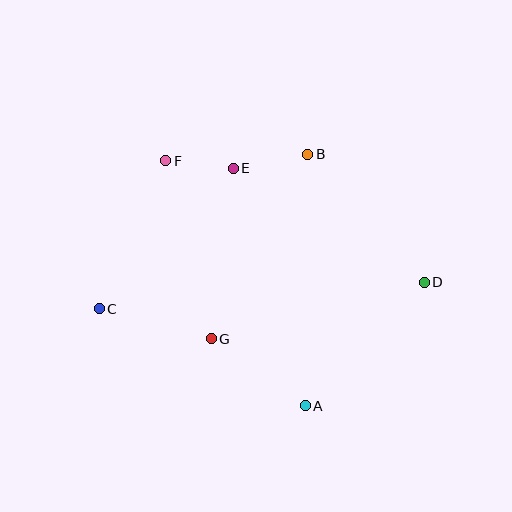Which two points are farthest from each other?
Points C and D are farthest from each other.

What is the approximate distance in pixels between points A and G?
The distance between A and G is approximately 116 pixels.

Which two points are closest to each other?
Points E and F are closest to each other.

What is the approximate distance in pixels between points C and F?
The distance between C and F is approximately 162 pixels.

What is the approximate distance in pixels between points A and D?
The distance between A and D is approximately 171 pixels.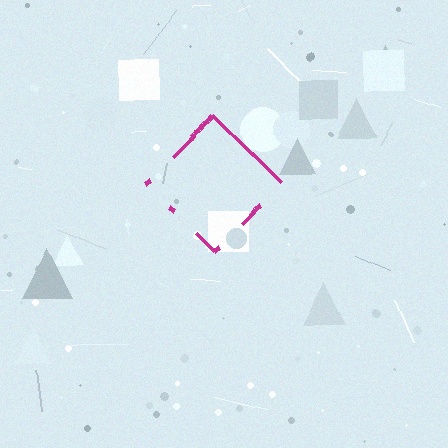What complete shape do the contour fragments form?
The contour fragments form a diamond.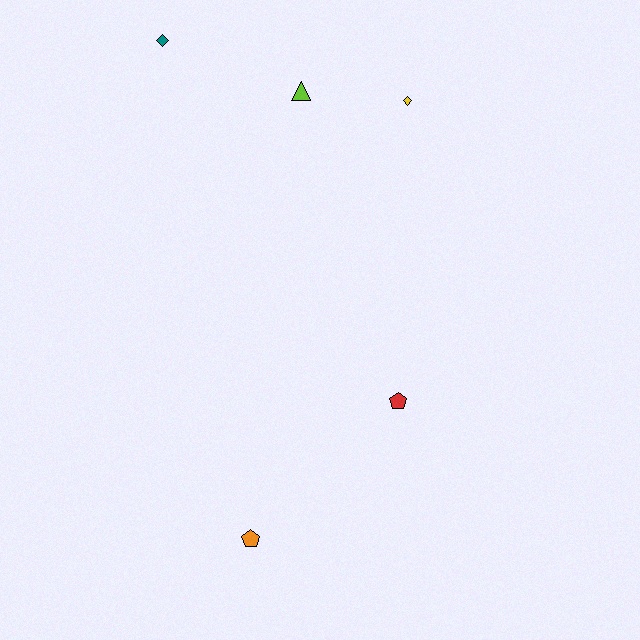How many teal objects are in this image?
There is 1 teal object.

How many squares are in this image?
There are no squares.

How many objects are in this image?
There are 5 objects.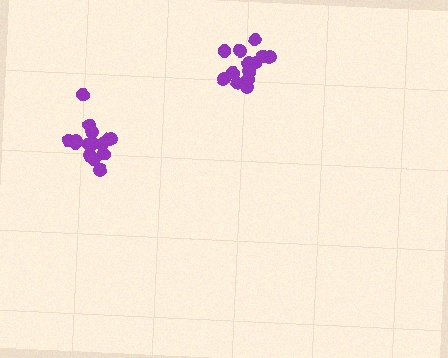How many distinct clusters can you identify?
There are 2 distinct clusters.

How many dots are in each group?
Group 1: 16 dots, Group 2: 14 dots (30 total).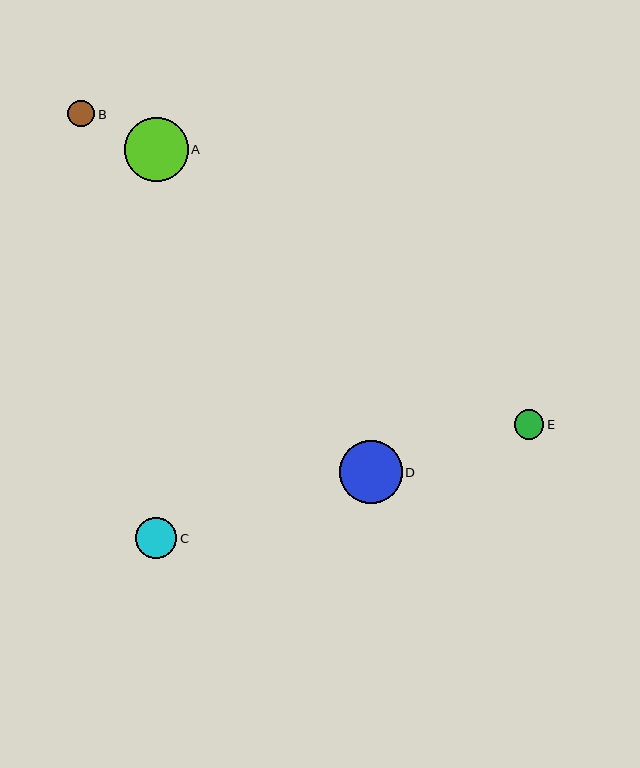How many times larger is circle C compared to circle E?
Circle C is approximately 1.4 times the size of circle E.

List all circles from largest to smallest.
From largest to smallest: A, D, C, E, B.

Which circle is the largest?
Circle A is the largest with a size of approximately 64 pixels.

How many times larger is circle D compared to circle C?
Circle D is approximately 1.5 times the size of circle C.